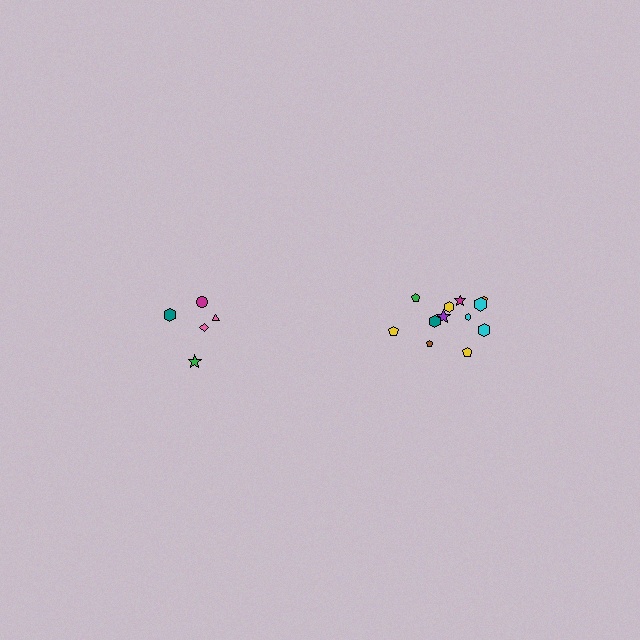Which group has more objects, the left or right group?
The right group.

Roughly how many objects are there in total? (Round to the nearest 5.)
Roughly 15 objects in total.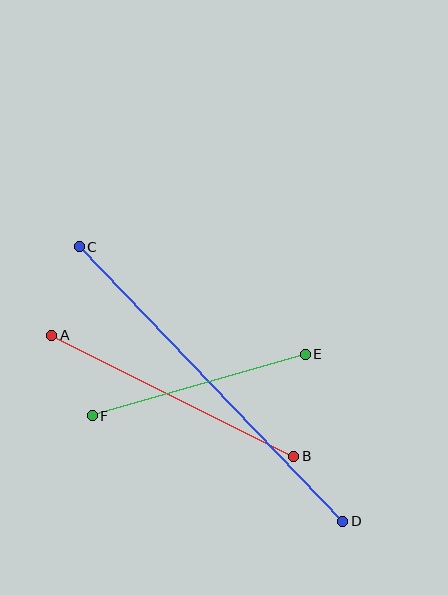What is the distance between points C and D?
The distance is approximately 381 pixels.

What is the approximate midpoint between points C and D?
The midpoint is at approximately (211, 384) pixels.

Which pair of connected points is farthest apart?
Points C and D are farthest apart.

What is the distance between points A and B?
The distance is approximately 271 pixels.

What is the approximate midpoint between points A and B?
The midpoint is at approximately (173, 396) pixels.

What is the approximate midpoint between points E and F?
The midpoint is at approximately (199, 385) pixels.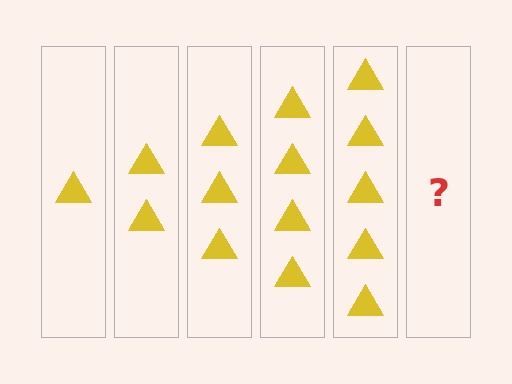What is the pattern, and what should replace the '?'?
The pattern is that each step adds one more triangle. The '?' should be 6 triangles.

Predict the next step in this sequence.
The next step is 6 triangles.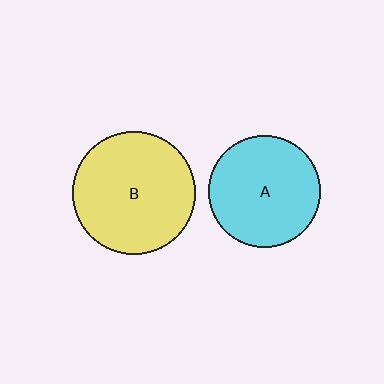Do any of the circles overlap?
No, none of the circles overlap.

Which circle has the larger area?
Circle B (yellow).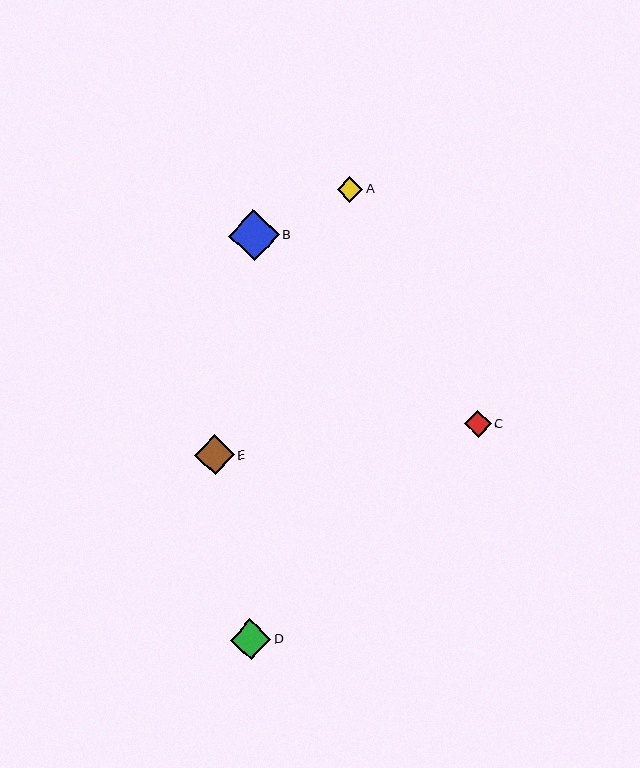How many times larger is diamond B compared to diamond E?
Diamond B is approximately 1.3 times the size of diamond E.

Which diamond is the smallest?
Diamond A is the smallest with a size of approximately 25 pixels.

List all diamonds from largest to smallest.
From largest to smallest: B, D, E, C, A.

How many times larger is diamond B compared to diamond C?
Diamond B is approximately 1.9 times the size of diamond C.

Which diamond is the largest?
Diamond B is the largest with a size of approximately 51 pixels.